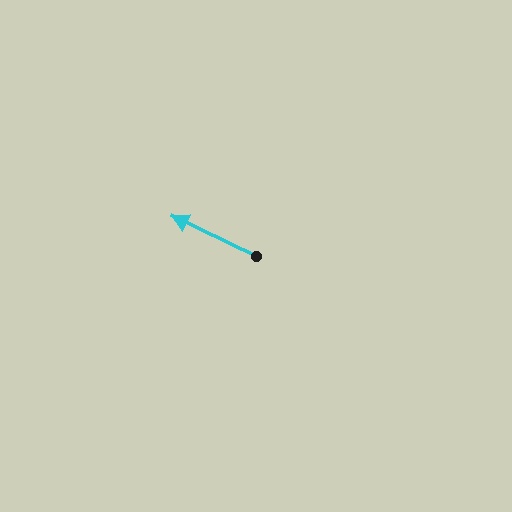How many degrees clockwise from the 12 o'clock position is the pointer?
Approximately 295 degrees.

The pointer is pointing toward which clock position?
Roughly 10 o'clock.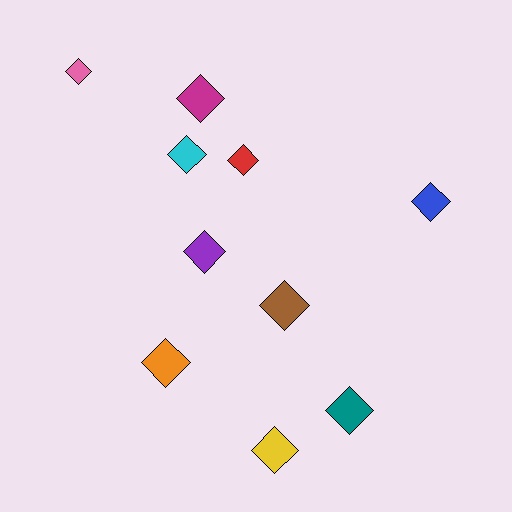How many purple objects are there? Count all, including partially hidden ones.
There is 1 purple object.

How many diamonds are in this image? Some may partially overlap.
There are 10 diamonds.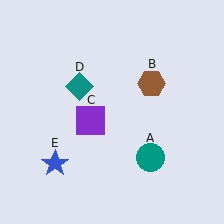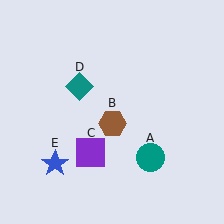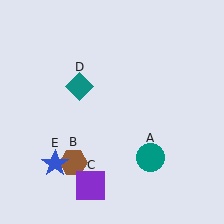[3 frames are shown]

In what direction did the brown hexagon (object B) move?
The brown hexagon (object B) moved down and to the left.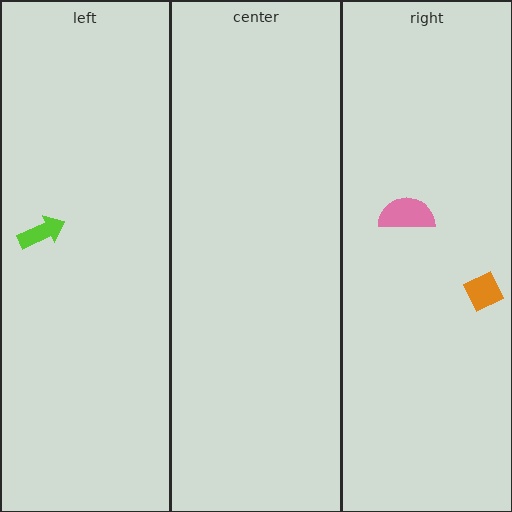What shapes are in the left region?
The lime arrow.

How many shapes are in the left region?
1.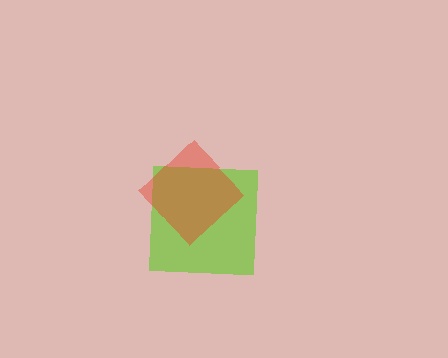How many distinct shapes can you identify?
There are 2 distinct shapes: a lime square, a red diamond.